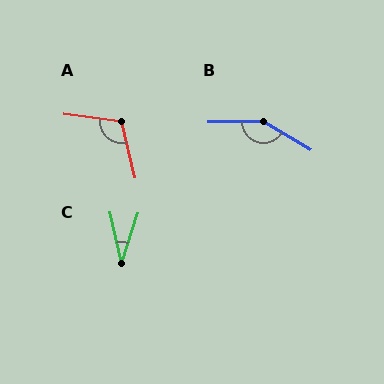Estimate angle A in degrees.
Approximately 111 degrees.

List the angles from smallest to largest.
C (30°), A (111°), B (149°).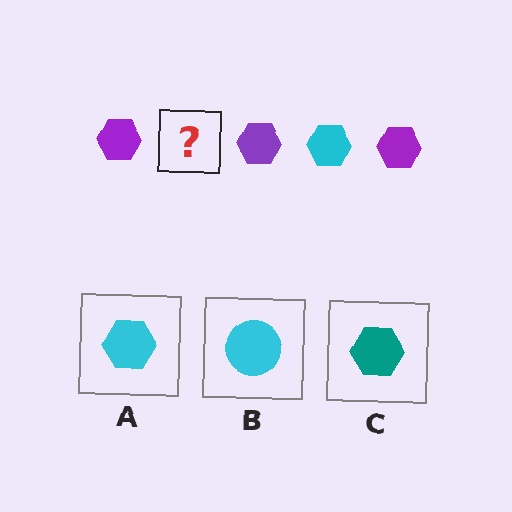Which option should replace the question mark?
Option A.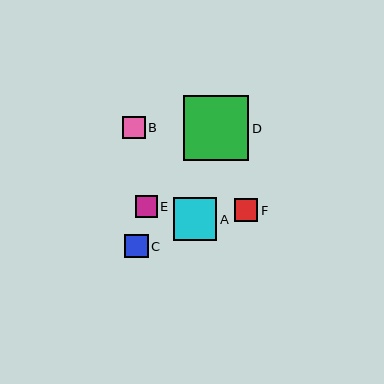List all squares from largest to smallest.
From largest to smallest: D, A, C, F, B, E.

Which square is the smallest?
Square E is the smallest with a size of approximately 21 pixels.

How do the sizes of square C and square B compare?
Square C and square B are approximately the same size.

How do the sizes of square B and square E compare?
Square B and square E are approximately the same size.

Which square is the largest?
Square D is the largest with a size of approximately 65 pixels.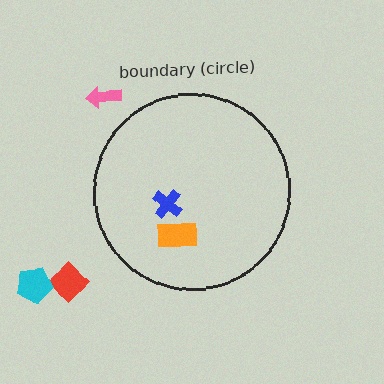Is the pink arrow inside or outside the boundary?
Outside.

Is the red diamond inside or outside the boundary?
Outside.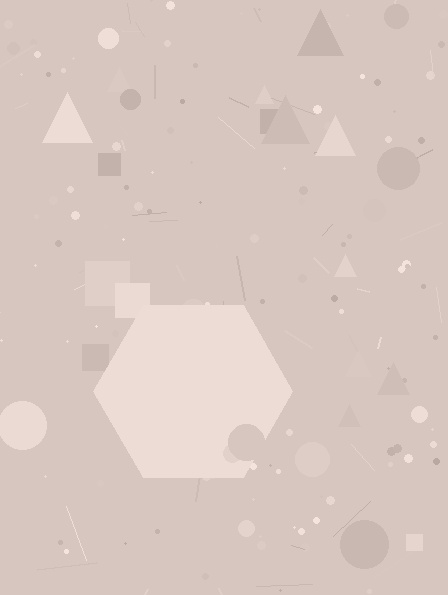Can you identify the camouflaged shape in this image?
The camouflaged shape is a hexagon.